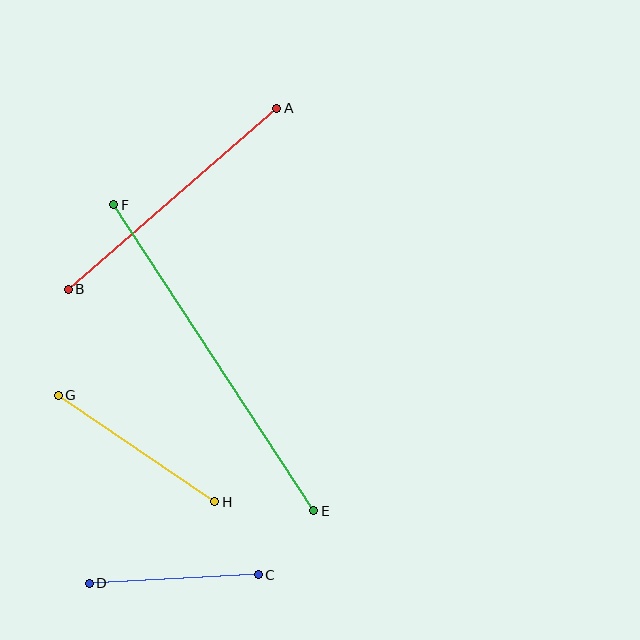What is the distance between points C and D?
The distance is approximately 169 pixels.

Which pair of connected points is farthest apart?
Points E and F are farthest apart.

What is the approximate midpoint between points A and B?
The midpoint is at approximately (173, 199) pixels.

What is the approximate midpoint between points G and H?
The midpoint is at approximately (136, 449) pixels.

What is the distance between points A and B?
The distance is approximately 276 pixels.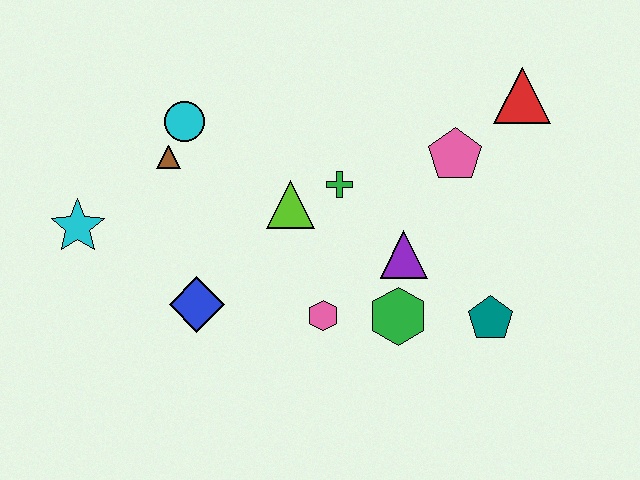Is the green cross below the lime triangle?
No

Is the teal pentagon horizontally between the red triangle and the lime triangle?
Yes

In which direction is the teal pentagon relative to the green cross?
The teal pentagon is to the right of the green cross.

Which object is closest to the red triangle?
The pink pentagon is closest to the red triangle.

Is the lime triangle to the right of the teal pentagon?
No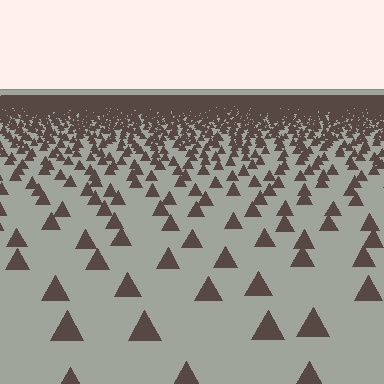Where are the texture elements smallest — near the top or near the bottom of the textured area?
Near the top.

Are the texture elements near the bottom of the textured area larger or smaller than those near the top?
Larger. Near the bottom, elements are closer to the viewer and appear at a bigger on-screen size.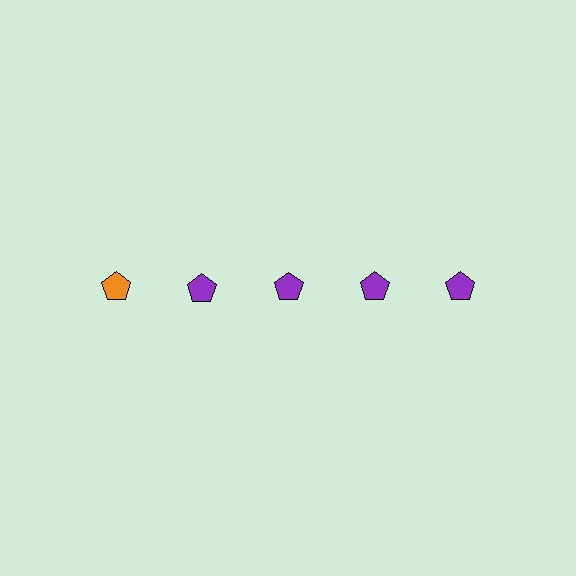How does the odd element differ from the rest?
It has a different color: orange instead of purple.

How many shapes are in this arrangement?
There are 5 shapes arranged in a grid pattern.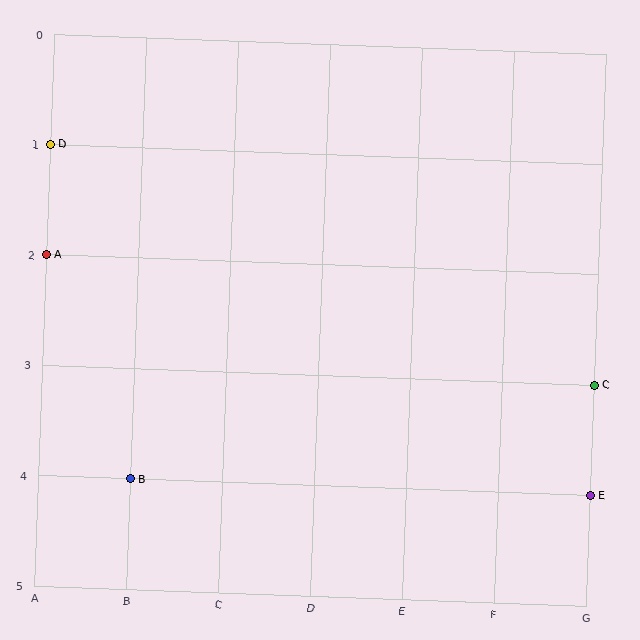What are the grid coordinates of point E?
Point E is at grid coordinates (G, 4).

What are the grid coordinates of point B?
Point B is at grid coordinates (B, 4).